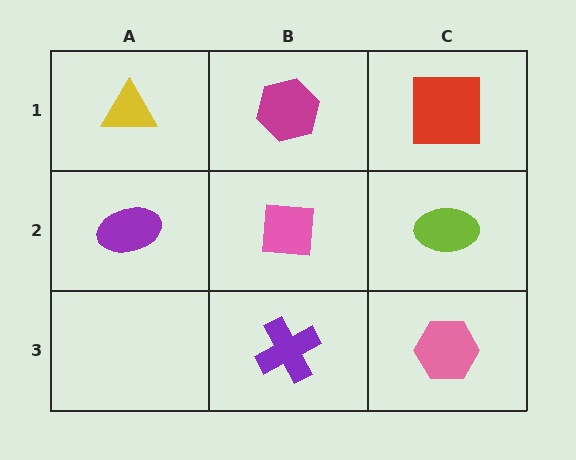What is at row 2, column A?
A purple ellipse.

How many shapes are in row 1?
3 shapes.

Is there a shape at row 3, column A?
No, that cell is empty.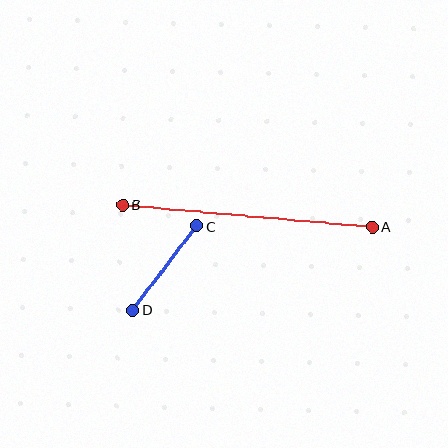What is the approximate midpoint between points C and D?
The midpoint is at approximately (165, 268) pixels.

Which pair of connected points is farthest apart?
Points A and B are farthest apart.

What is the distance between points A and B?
The distance is approximately 250 pixels.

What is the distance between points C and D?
The distance is approximately 106 pixels.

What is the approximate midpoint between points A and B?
The midpoint is at approximately (247, 216) pixels.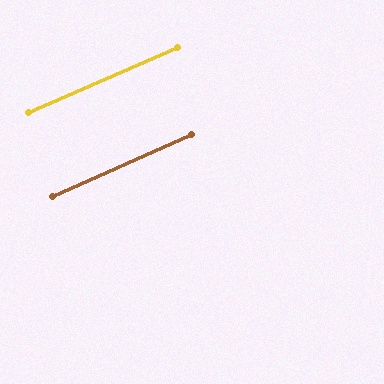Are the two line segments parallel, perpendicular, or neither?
Parallel — their directions differ by only 0.4°.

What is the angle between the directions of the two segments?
Approximately 0 degrees.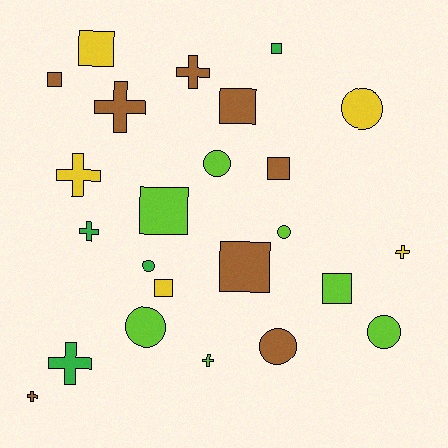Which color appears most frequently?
Brown, with 8 objects.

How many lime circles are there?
There are 4 lime circles.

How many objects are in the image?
There are 24 objects.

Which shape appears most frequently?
Square, with 9 objects.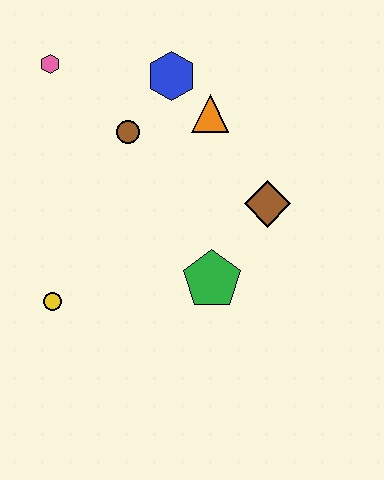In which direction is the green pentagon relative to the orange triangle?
The green pentagon is below the orange triangle.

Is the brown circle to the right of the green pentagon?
No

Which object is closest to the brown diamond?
The green pentagon is closest to the brown diamond.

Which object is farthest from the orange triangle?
The yellow circle is farthest from the orange triangle.